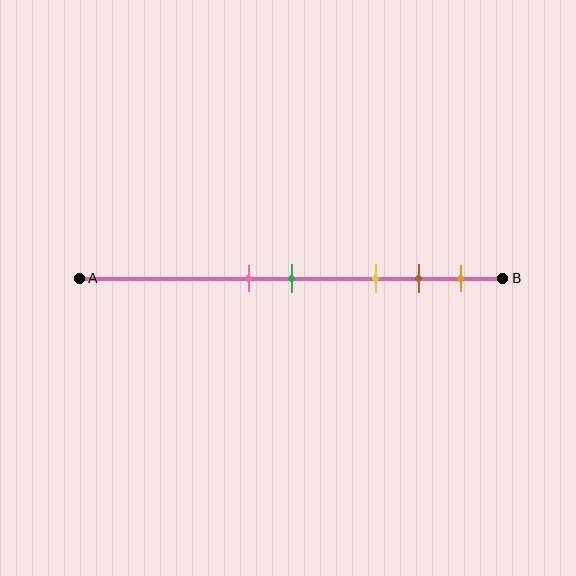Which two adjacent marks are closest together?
The pink and green marks are the closest adjacent pair.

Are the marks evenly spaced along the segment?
No, the marks are not evenly spaced.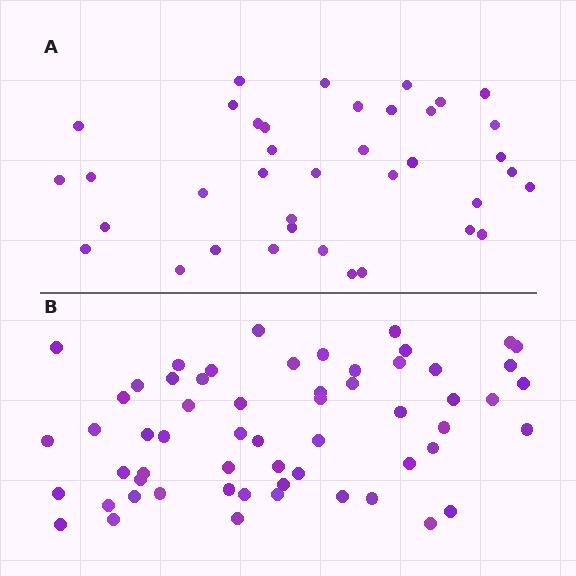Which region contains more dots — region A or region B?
Region B (the bottom region) has more dots.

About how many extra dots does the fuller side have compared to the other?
Region B has approximately 20 more dots than region A.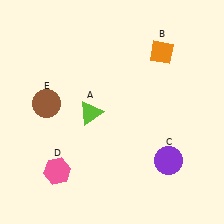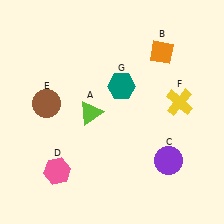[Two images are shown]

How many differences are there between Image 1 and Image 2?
There are 2 differences between the two images.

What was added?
A yellow cross (F), a teal hexagon (G) were added in Image 2.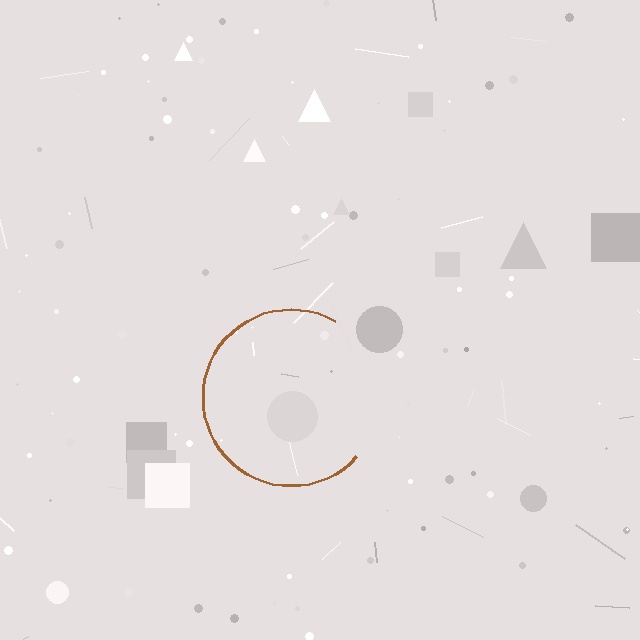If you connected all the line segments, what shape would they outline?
They would outline a circle.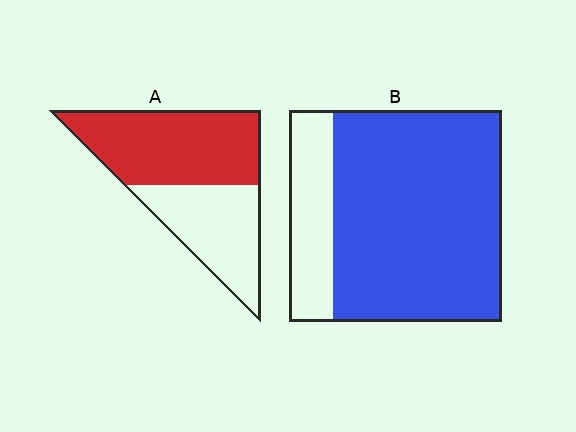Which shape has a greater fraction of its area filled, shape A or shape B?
Shape B.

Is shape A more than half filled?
Yes.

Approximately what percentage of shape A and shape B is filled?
A is approximately 60% and B is approximately 80%.